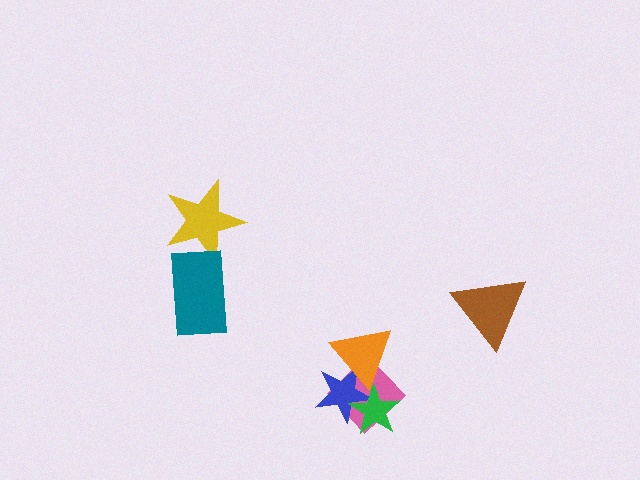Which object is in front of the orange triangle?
The green star is in front of the orange triangle.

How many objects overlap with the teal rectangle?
1 object overlaps with the teal rectangle.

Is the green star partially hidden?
No, no other shape covers it.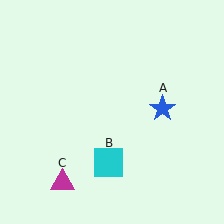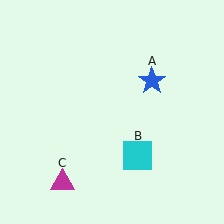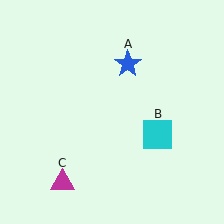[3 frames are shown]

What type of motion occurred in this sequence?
The blue star (object A), cyan square (object B) rotated counterclockwise around the center of the scene.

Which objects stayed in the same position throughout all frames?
Magenta triangle (object C) remained stationary.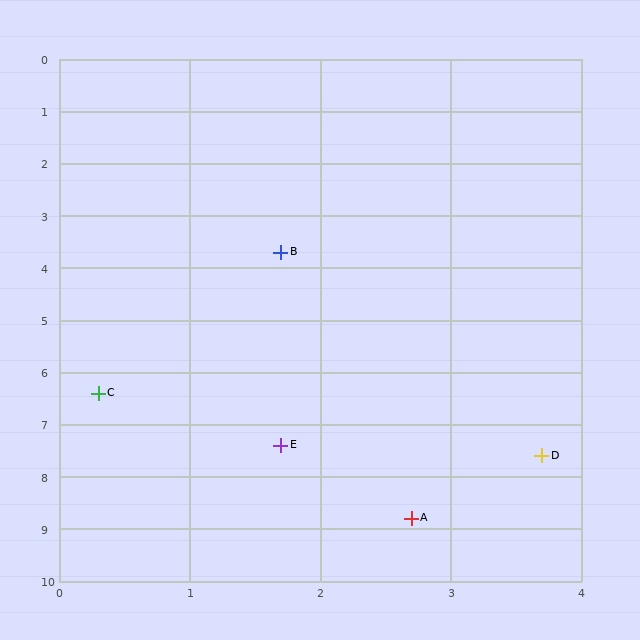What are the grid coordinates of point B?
Point B is at approximately (1.7, 3.7).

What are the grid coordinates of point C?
Point C is at approximately (0.3, 6.4).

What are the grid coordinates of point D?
Point D is at approximately (3.7, 7.6).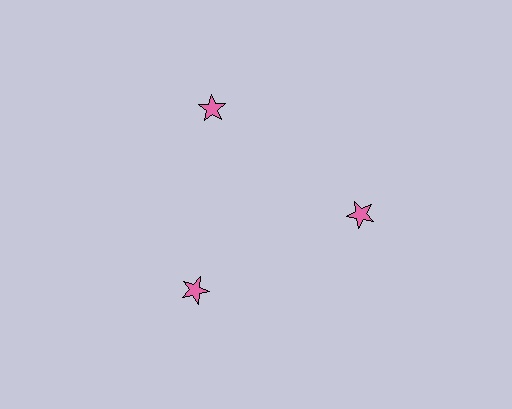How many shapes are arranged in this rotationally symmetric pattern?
There are 3 shapes, arranged in 3 groups of 1.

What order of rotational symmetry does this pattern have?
This pattern has 3-fold rotational symmetry.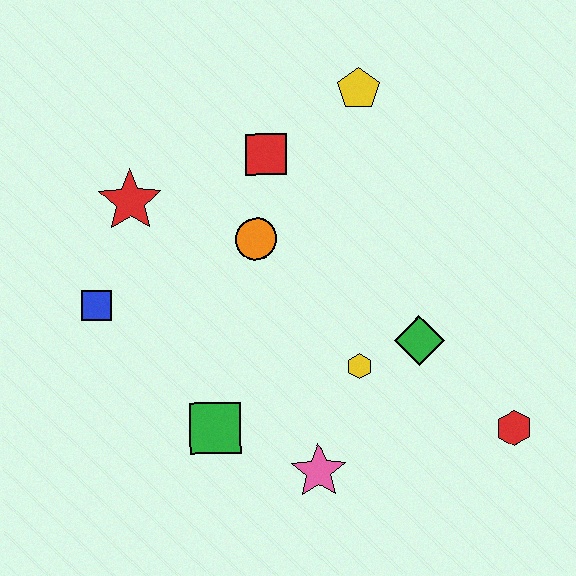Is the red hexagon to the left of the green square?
No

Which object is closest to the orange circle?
The red square is closest to the orange circle.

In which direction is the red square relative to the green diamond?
The red square is above the green diamond.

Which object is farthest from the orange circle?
The red hexagon is farthest from the orange circle.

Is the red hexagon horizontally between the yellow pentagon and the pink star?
No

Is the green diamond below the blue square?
Yes